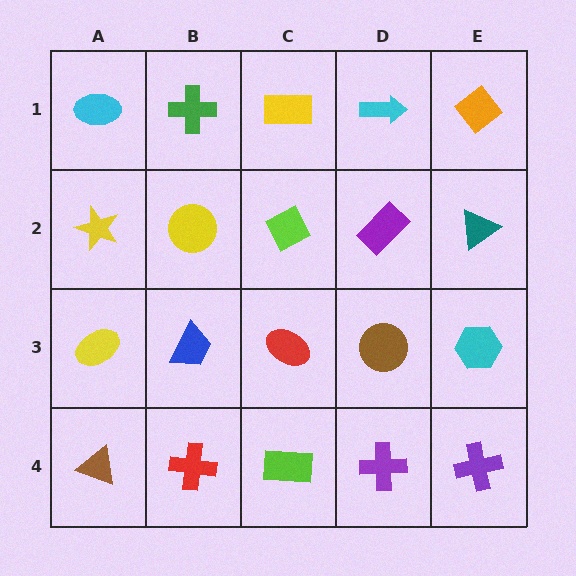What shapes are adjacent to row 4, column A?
A yellow ellipse (row 3, column A), a red cross (row 4, column B).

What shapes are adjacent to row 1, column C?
A lime diamond (row 2, column C), a green cross (row 1, column B), a cyan arrow (row 1, column D).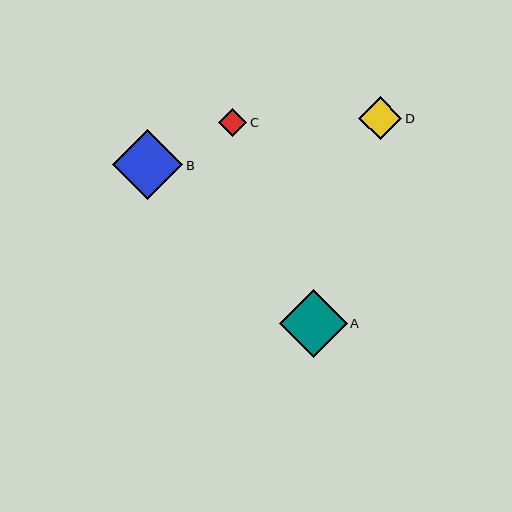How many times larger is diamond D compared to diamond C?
Diamond D is approximately 1.5 times the size of diamond C.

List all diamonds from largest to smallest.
From largest to smallest: B, A, D, C.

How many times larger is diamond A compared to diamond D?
Diamond A is approximately 1.6 times the size of diamond D.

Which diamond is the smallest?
Diamond C is the smallest with a size of approximately 28 pixels.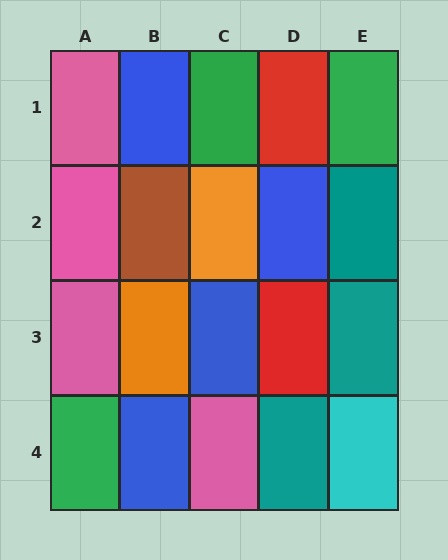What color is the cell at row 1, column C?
Green.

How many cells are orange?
2 cells are orange.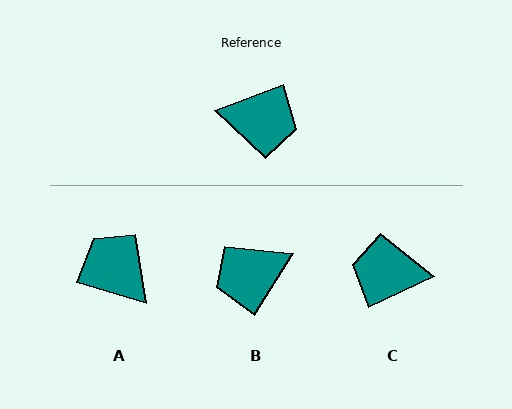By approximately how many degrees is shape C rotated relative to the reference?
Approximately 176 degrees clockwise.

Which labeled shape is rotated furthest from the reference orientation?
C, about 176 degrees away.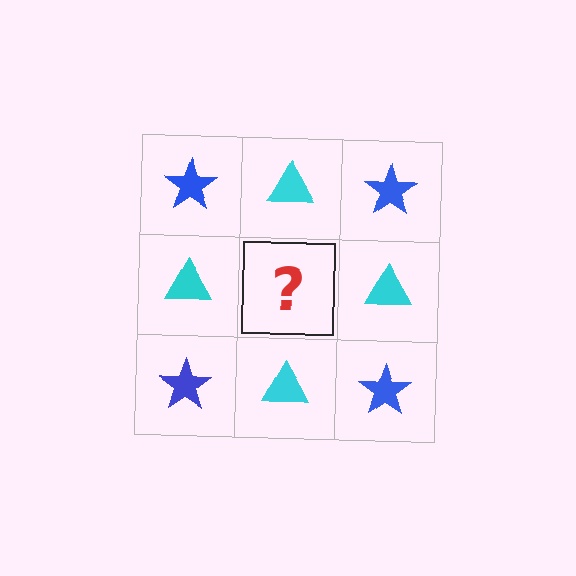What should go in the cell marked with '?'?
The missing cell should contain a blue star.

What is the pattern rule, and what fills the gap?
The rule is that it alternates blue star and cyan triangle in a checkerboard pattern. The gap should be filled with a blue star.